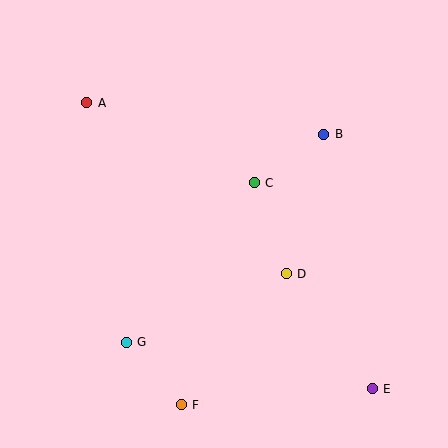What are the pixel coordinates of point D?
Point D is at (286, 274).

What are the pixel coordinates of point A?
Point A is at (87, 103).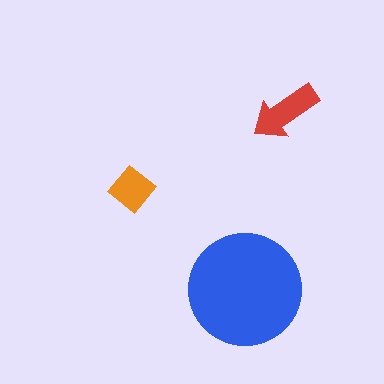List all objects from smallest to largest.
The orange diamond, the red arrow, the blue circle.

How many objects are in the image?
There are 3 objects in the image.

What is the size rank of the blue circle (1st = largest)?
1st.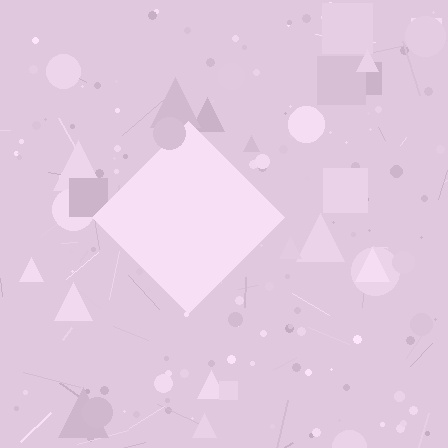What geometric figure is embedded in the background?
A diamond is embedded in the background.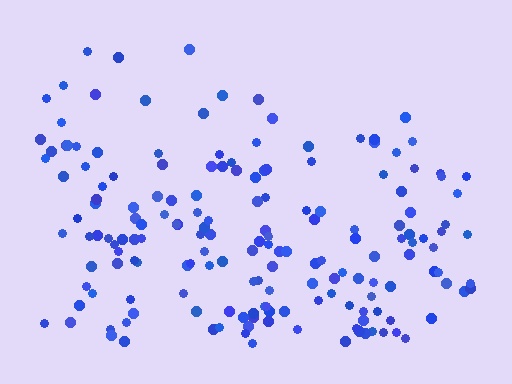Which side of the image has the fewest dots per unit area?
The top.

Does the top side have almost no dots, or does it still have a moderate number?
Still a moderate number, just noticeably fewer than the bottom.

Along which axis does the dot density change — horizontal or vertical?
Vertical.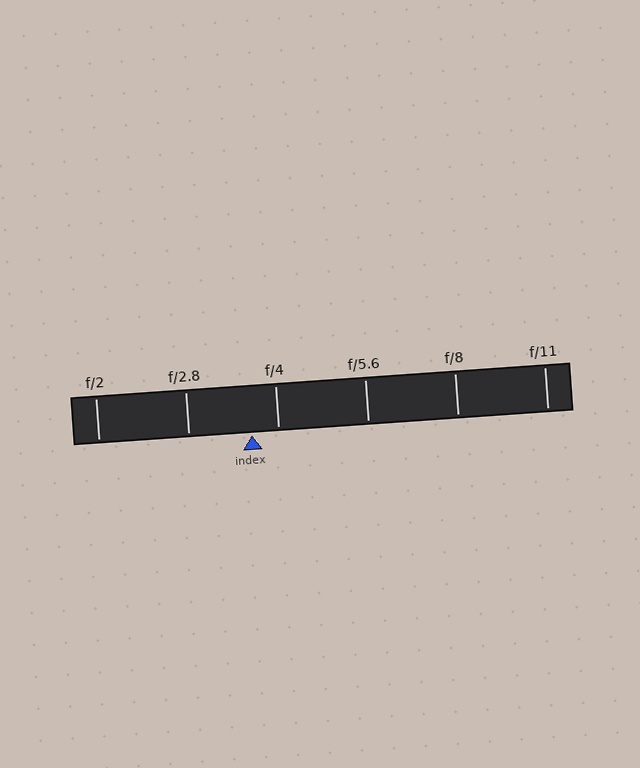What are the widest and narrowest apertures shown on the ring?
The widest aperture shown is f/2 and the narrowest is f/11.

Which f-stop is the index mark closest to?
The index mark is closest to f/4.